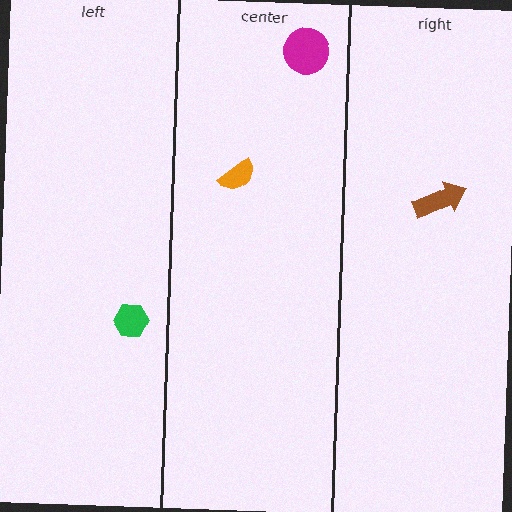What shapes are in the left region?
The green hexagon.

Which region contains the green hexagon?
The left region.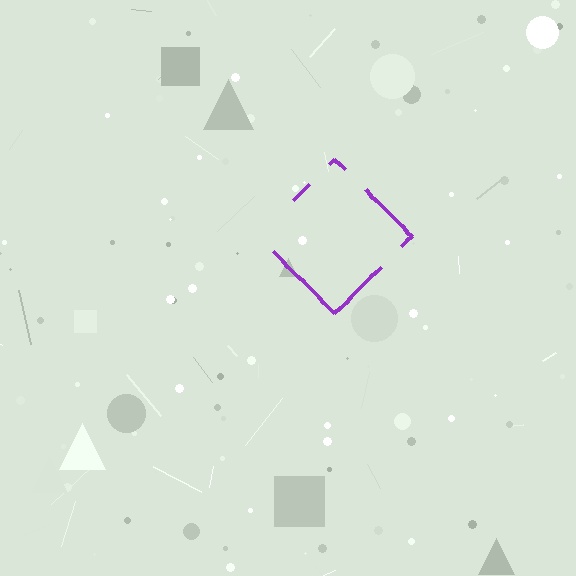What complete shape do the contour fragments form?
The contour fragments form a diamond.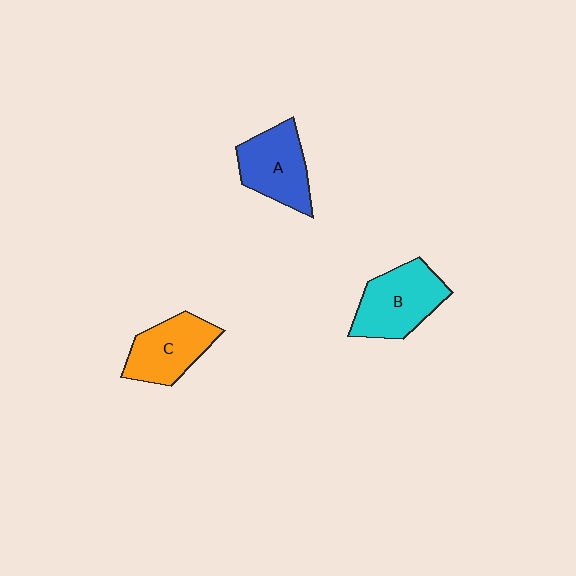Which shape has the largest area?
Shape B (cyan).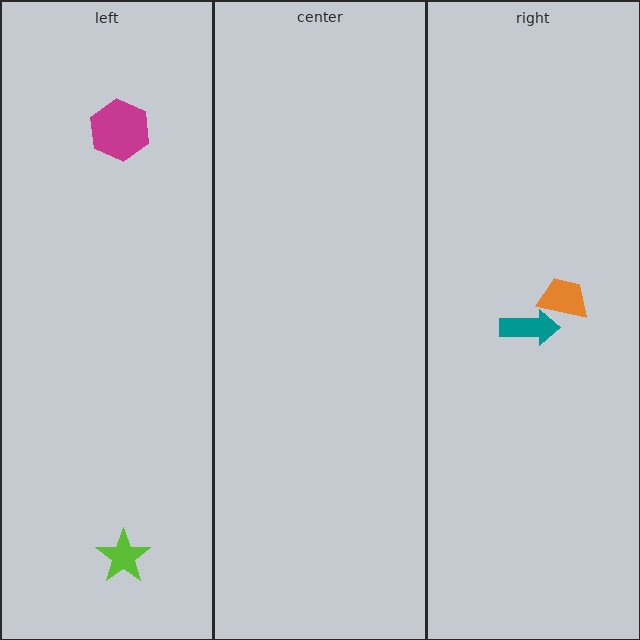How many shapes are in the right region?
2.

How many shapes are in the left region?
2.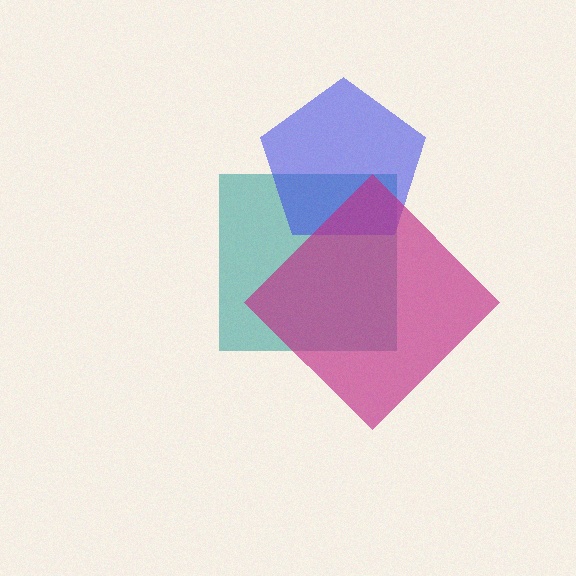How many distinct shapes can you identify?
There are 3 distinct shapes: a teal square, a blue pentagon, a magenta diamond.